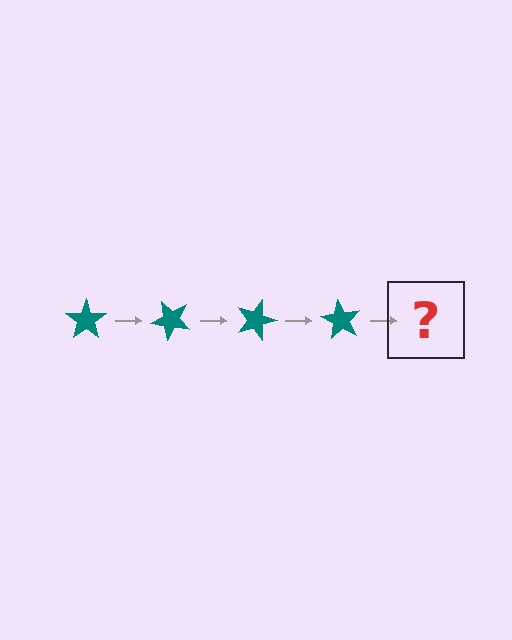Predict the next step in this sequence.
The next step is a teal star rotated 180 degrees.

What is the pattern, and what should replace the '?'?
The pattern is that the star rotates 45 degrees each step. The '?' should be a teal star rotated 180 degrees.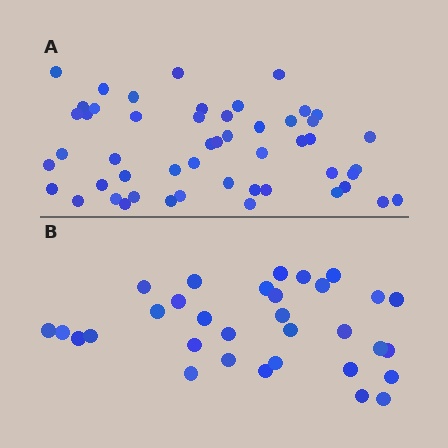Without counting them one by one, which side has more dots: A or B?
Region A (the top region) has more dots.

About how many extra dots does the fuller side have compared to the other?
Region A has approximately 20 more dots than region B.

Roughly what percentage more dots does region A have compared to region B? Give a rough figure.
About 60% more.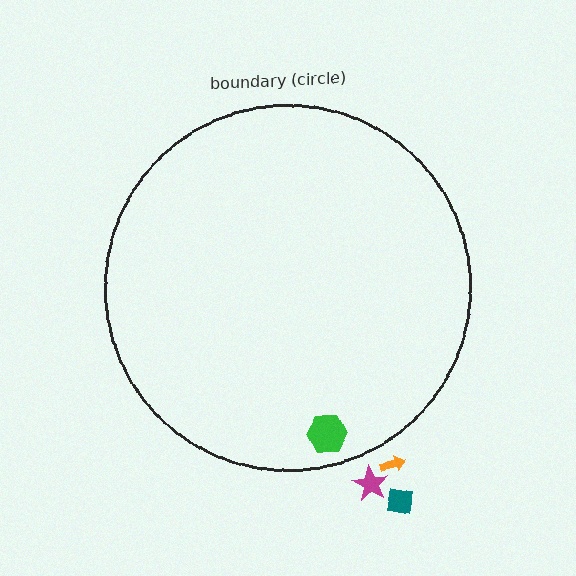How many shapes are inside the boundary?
1 inside, 3 outside.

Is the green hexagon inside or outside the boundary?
Inside.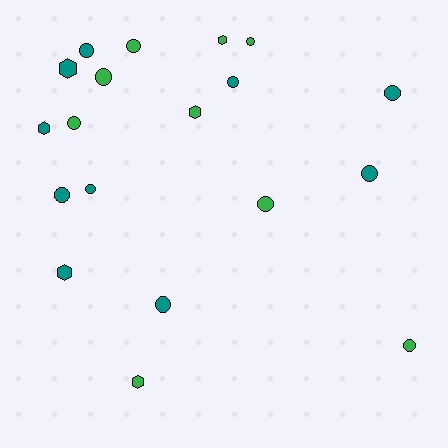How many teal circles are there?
There are 7 teal circles.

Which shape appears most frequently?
Circle, with 13 objects.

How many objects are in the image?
There are 19 objects.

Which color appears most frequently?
Teal, with 10 objects.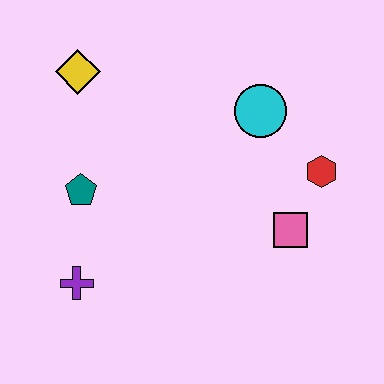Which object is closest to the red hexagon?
The pink square is closest to the red hexagon.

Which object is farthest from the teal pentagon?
The red hexagon is farthest from the teal pentagon.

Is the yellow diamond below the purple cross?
No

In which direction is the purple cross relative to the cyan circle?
The purple cross is to the left of the cyan circle.